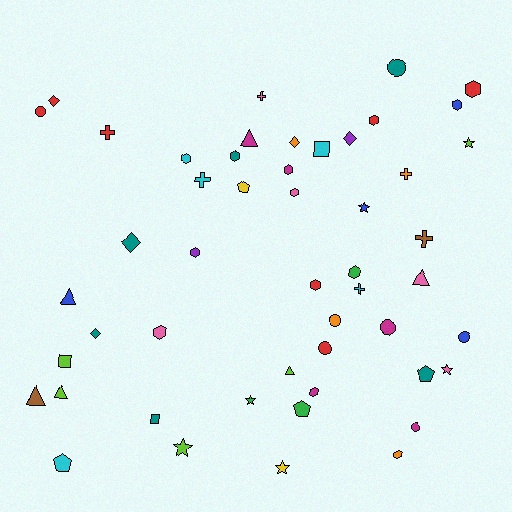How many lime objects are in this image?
There are 5 lime objects.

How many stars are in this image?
There are 6 stars.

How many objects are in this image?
There are 50 objects.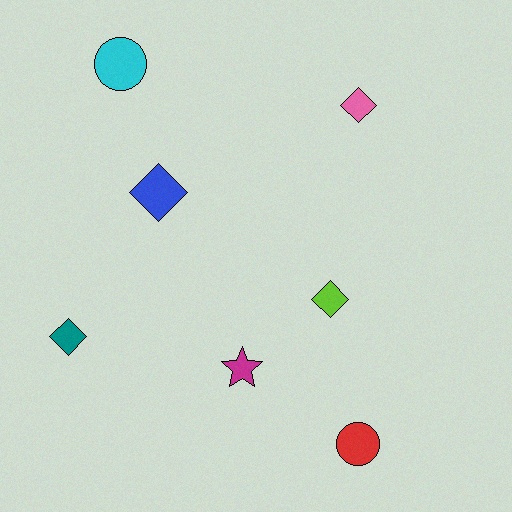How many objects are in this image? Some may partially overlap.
There are 7 objects.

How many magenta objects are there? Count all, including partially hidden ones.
There is 1 magenta object.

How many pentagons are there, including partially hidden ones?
There are no pentagons.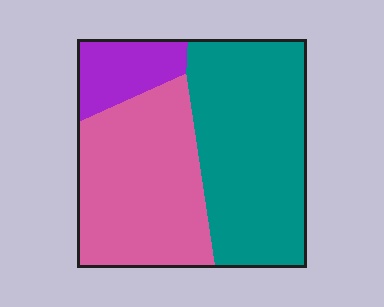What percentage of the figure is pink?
Pink covers roughly 40% of the figure.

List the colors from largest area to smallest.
From largest to smallest: teal, pink, purple.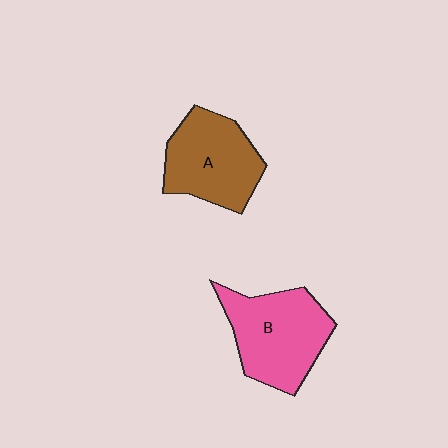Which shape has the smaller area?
Shape A (brown).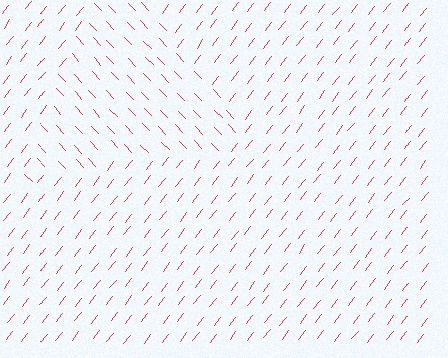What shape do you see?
I see a triangle.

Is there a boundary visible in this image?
Yes, there is a texture boundary formed by a change in line orientation.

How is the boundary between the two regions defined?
The boundary is defined purely by a change in line orientation (approximately 81 degrees difference). All lines are the same color and thickness.